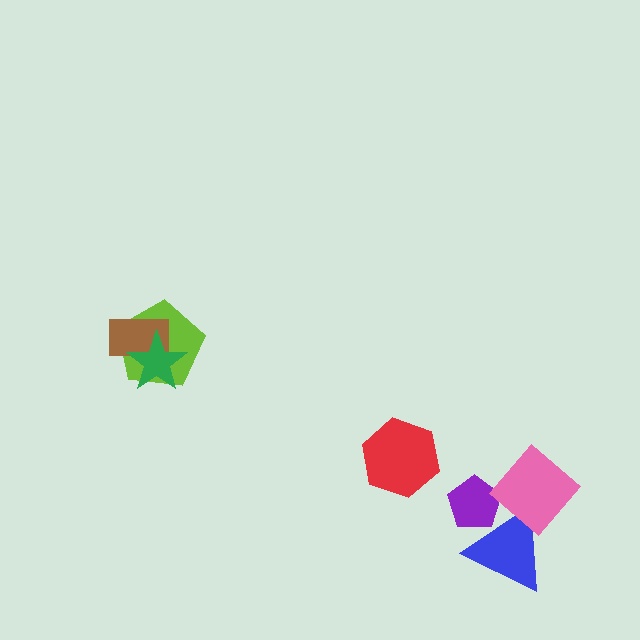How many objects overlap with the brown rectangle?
2 objects overlap with the brown rectangle.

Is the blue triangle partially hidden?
Yes, it is partially covered by another shape.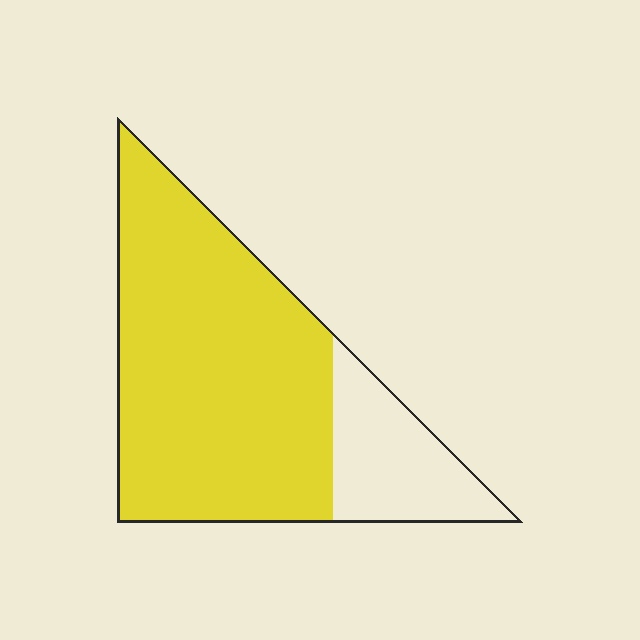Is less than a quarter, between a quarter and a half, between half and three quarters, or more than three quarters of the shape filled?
More than three quarters.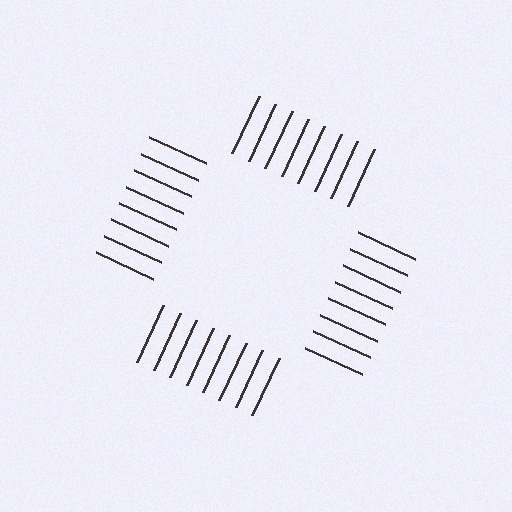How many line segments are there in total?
32 — 8 along each of the 4 edges.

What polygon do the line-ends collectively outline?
An illusory square — the line segments terminate on its edges but no continuous stroke is drawn.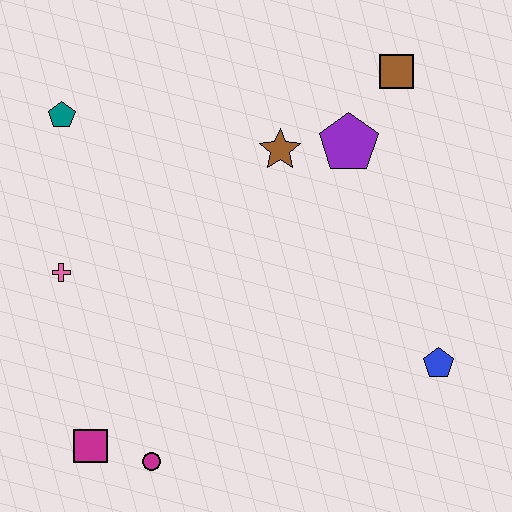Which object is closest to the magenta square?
The magenta circle is closest to the magenta square.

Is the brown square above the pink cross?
Yes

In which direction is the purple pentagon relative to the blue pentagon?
The purple pentagon is above the blue pentagon.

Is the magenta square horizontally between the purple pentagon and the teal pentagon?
Yes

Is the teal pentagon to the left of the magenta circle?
Yes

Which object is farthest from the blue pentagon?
The teal pentagon is farthest from the blue pentagon.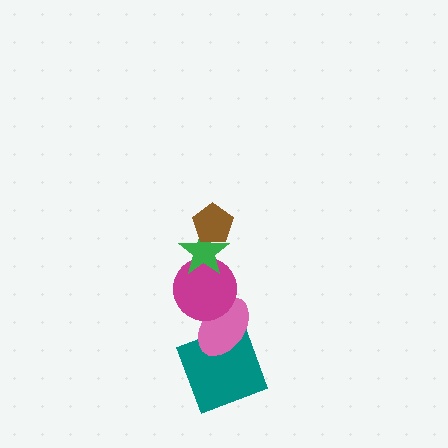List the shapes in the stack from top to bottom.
From top to bottom: the brown pentagon, the green star, the magenta circle, the pink ellipse, the teal square.